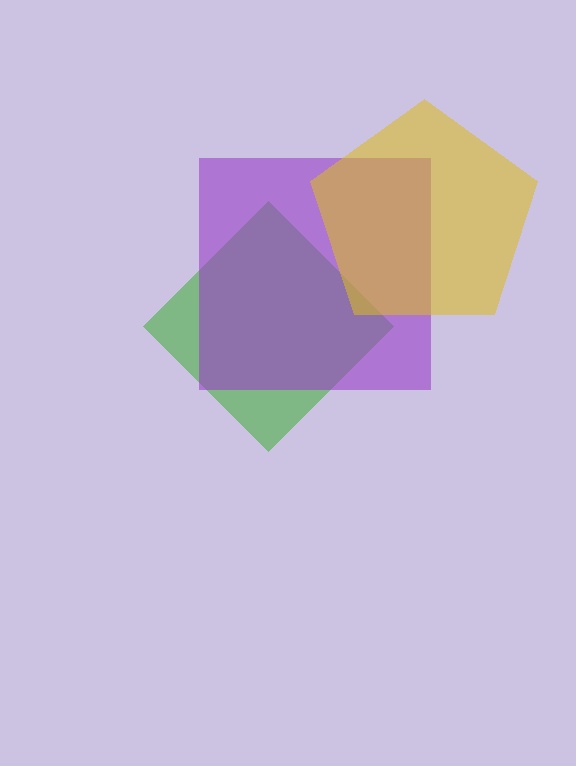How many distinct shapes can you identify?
There are 3 distinct shapes: a green diamond, a purple square, a yellow pentagon.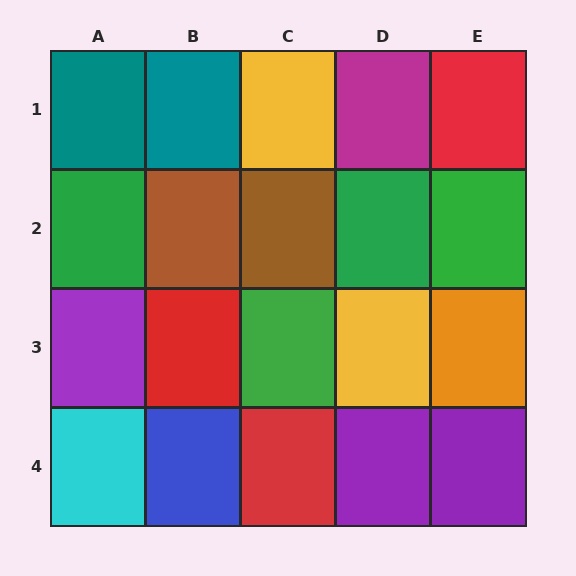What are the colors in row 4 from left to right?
Cyan, blue, red, purple, purple.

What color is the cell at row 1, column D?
Magenta.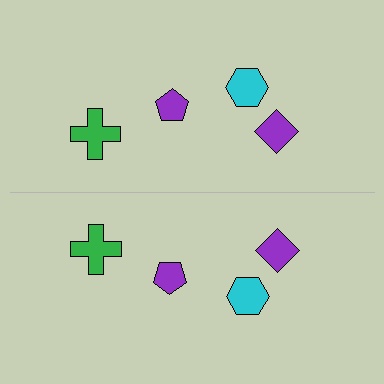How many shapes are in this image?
There are 8 shapes in this image.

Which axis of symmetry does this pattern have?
The pattern has a horizontal axis of symmetry running through the center of the image.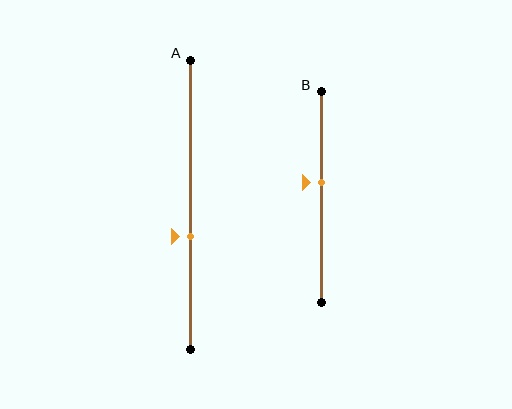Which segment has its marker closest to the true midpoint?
Segment B has its marker closest to the true midpoint.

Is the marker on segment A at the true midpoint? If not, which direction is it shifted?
No, the marker on segment A is shifted downward by about 11% of the segment length.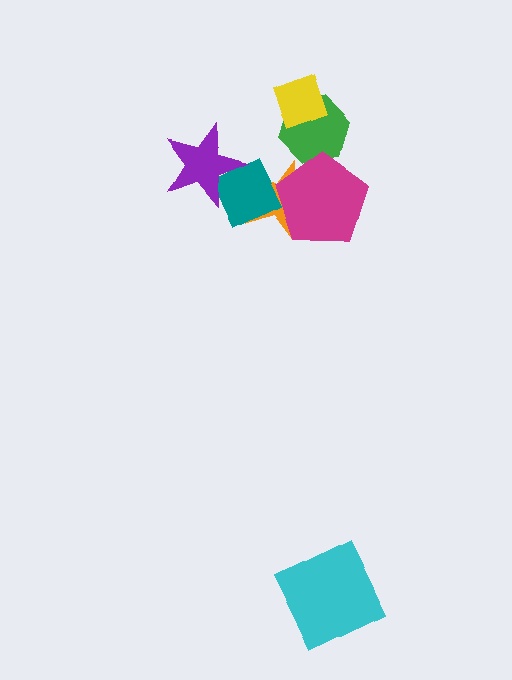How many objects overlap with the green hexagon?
2 objects overlap with the green hexagon.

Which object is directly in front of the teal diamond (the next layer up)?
The purple star is directly in front of the teal diamond.